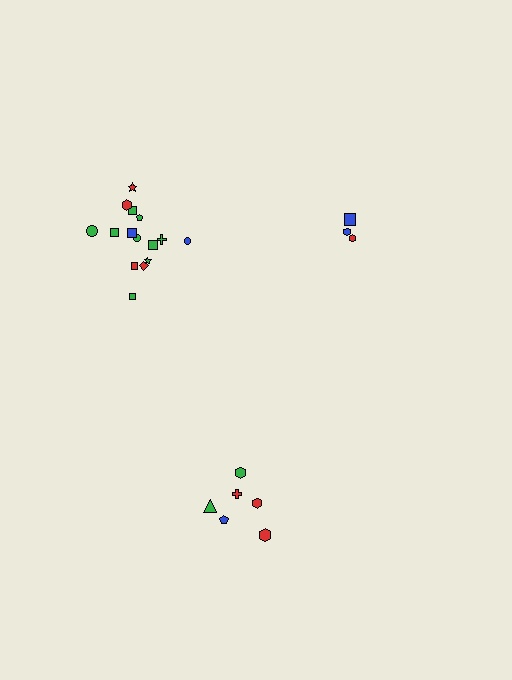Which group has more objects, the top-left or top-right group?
The top-left group.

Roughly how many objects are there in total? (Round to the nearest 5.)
Roughly 25 objects in total.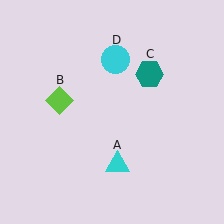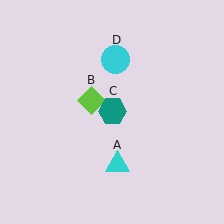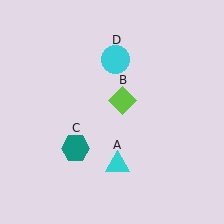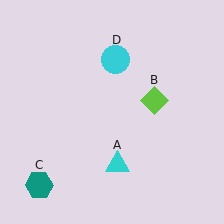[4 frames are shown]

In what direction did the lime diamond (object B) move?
The lime diamond (object B) moved right.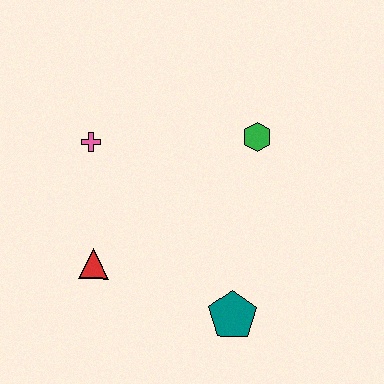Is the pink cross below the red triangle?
No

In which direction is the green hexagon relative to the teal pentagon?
The green hexagon is above the teal pentagon.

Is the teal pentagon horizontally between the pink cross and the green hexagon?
Yes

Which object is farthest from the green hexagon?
The red triangle is farthest from the green hexagon.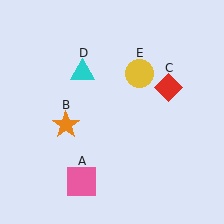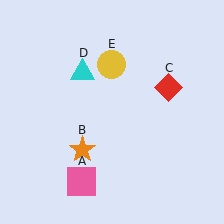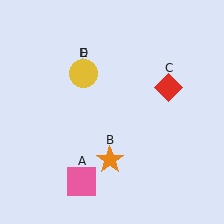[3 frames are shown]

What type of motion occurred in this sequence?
The orange star (object B), yellow circle (object E) rotated counterclockwise around the center of the scene.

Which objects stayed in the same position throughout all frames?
Pink square (object A) and red diamond (object C) and cyan triangle (object D) remained stationary.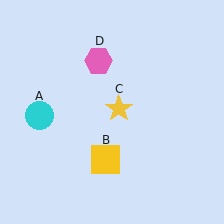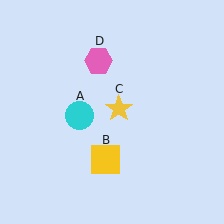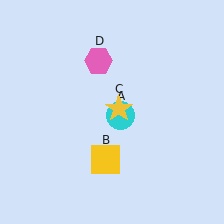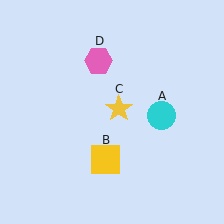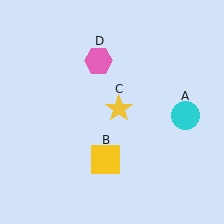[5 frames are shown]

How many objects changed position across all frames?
1 object changed position: cyan circle (object A).